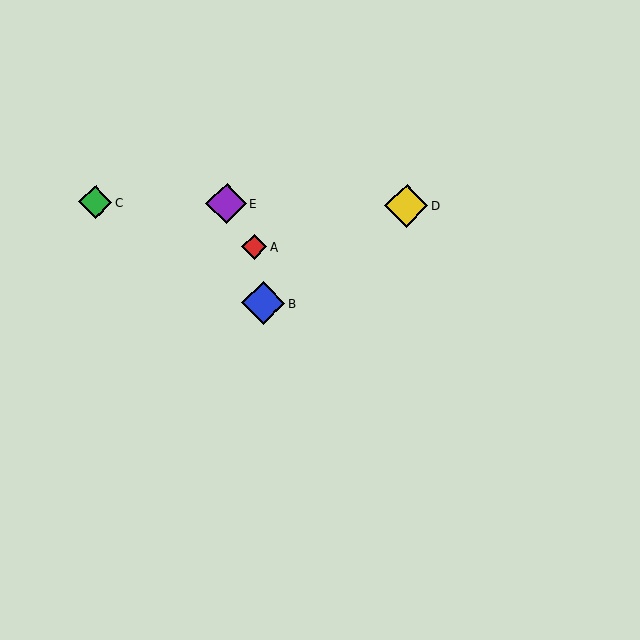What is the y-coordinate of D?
Object D is at y≈206.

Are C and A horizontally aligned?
No, C is at y≈202 and A is at y≈247.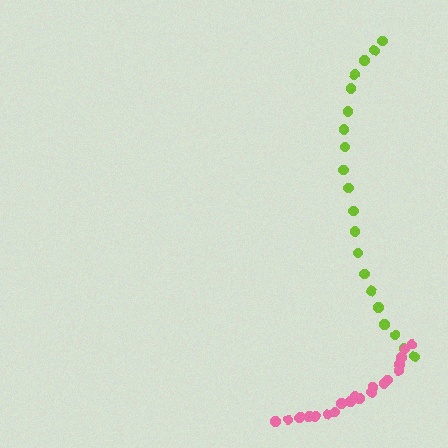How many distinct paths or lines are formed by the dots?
There are 2 distinct paths.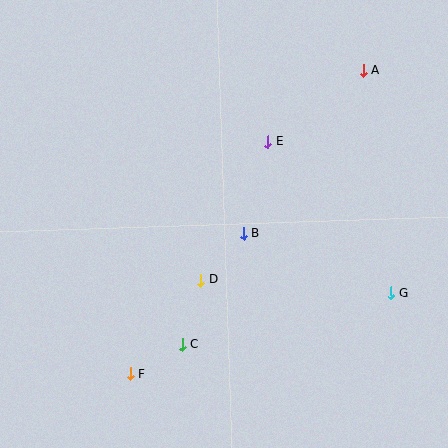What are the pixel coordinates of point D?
Point D is at (200, 280).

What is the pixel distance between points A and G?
The distance between A and G is 224 pixels.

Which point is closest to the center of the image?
Point B at (243, 234) is closest to the center.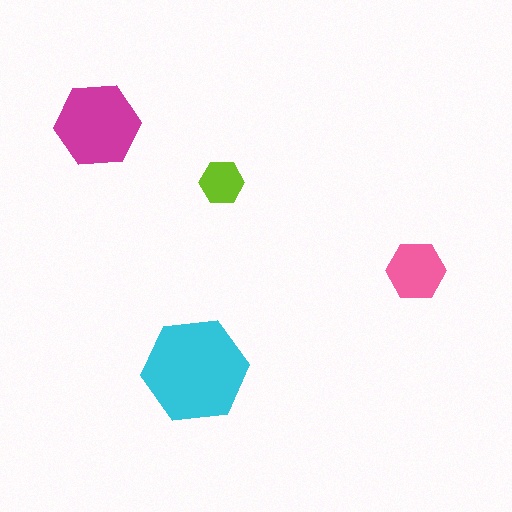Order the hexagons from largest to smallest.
the cyan one, the magenta one, the pink one, the lime one.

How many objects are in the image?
There are 4 objects in the image.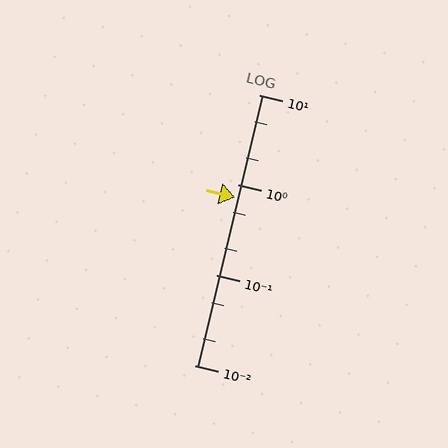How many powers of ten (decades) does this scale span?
The scale spans 3 decades, from 0.01 to 10.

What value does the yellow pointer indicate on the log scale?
The pointer indicates approximately 0.72.